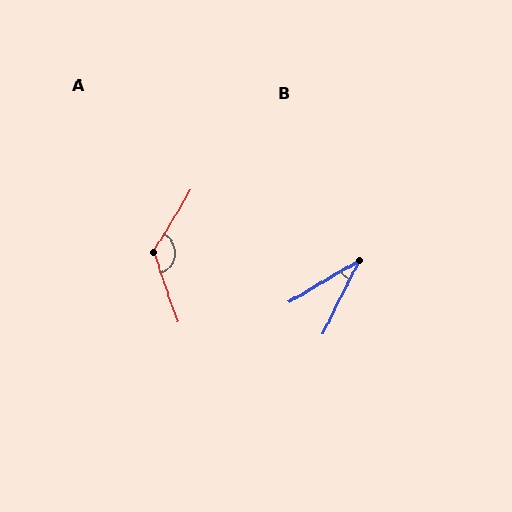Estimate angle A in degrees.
Approximately 129 degrees.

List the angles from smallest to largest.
B (33°), A (129°).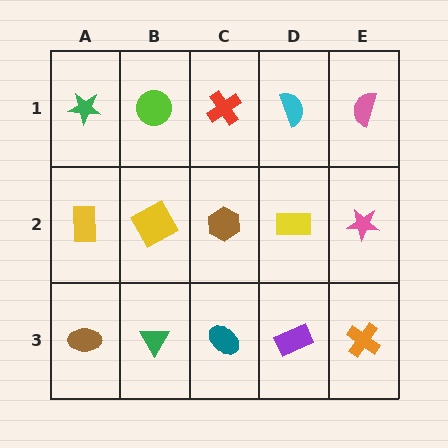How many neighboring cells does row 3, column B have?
3.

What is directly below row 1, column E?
A pink star.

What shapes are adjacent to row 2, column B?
A lime circle (row 1, column B), a green triangle (row 3, column B), a yellow rectangle (row 2, column A), a brown hexagon (row 2, column C).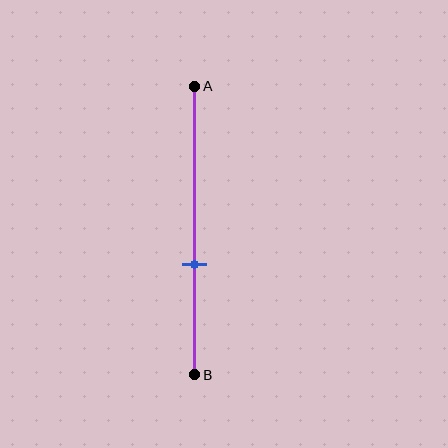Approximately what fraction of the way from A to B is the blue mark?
The blue mark is approximately 60% of the way from A to B.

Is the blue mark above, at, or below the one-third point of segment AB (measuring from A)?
The blue mark is below the one-third point of segment AB.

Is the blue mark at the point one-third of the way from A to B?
No, the mark is at about 60% from A, not at the 33% one-third point.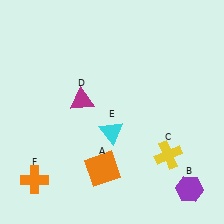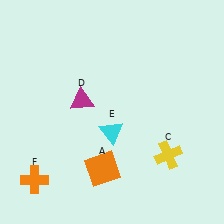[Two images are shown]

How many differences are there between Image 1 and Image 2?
There is 1 difference between the two images.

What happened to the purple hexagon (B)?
The purple hexagon (B) was removed in Image 2. It was in the bottom-right area of Image 1.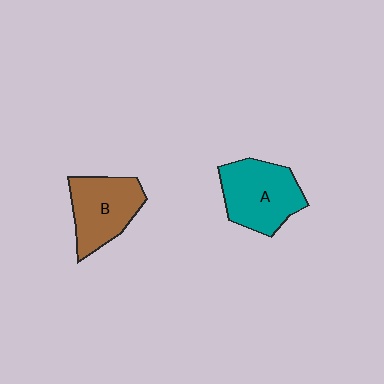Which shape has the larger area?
Shape A (teal).